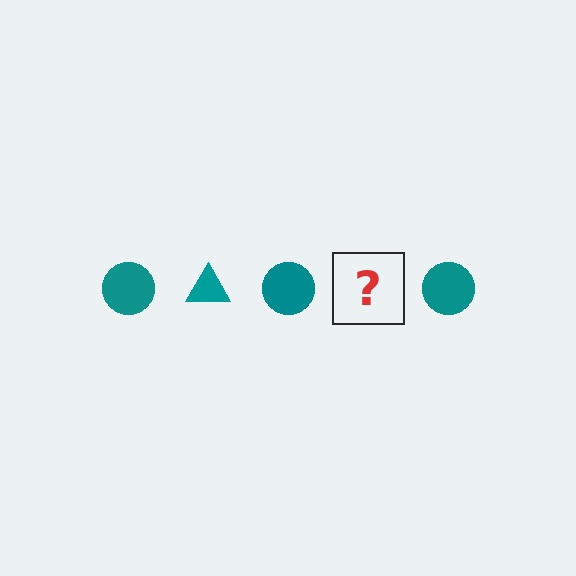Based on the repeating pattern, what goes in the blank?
The blank should be a teal triangle.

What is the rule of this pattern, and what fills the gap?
The rule is that the pattern cycles through circle, triangle shapes in teal. The gap should be filled with a teal triangle.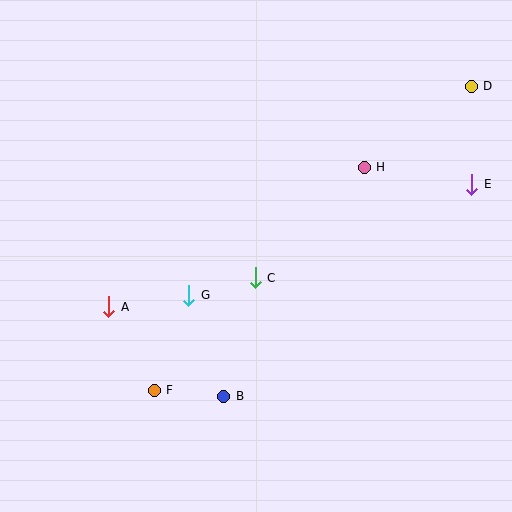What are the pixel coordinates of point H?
Point H is at (364, 167).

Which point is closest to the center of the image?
Point C at (255, 278) is closest to the center.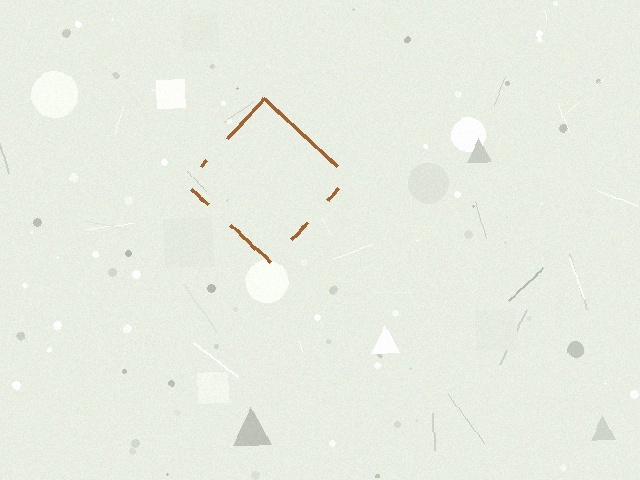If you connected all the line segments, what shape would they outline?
They would outline a diamond.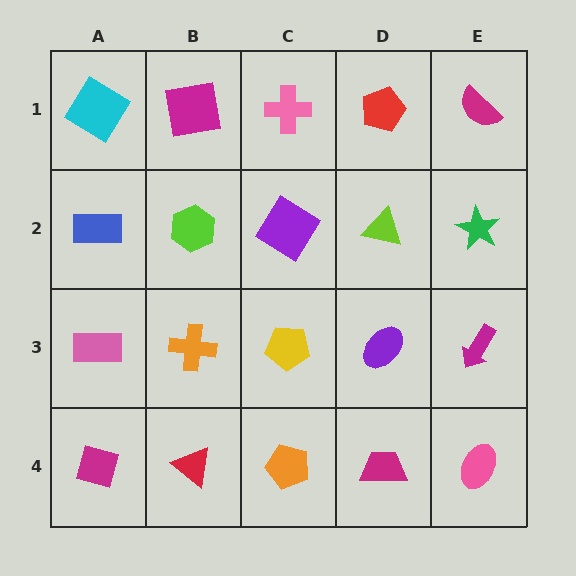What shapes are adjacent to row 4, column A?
A pink rectangle (row 3, column A), a red triangle (row 4, column B).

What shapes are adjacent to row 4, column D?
A purple ellipse (row 3, column D), an orange pentagon (row 4, column C), a pink ellipse (row 4, column E).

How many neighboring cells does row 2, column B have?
4.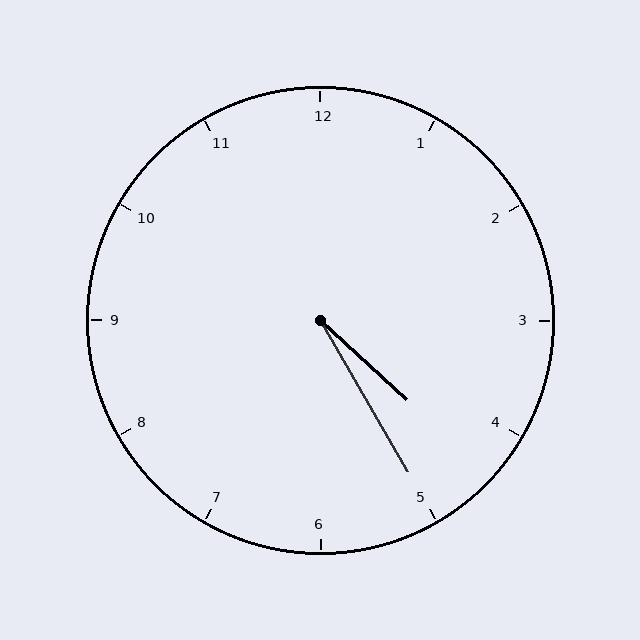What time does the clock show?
4:25.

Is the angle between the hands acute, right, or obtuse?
It is acute.